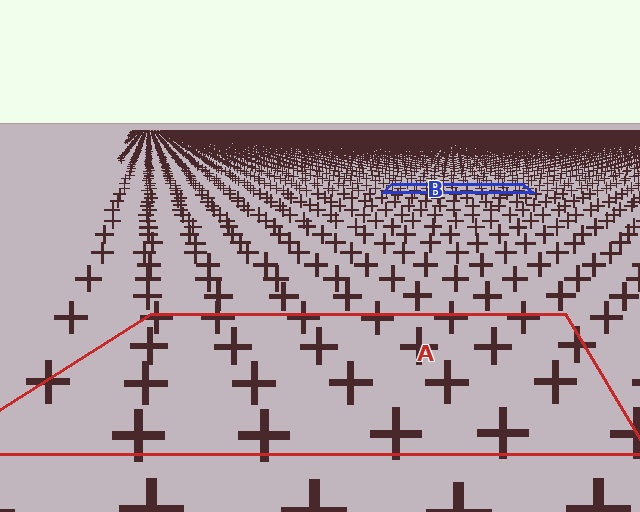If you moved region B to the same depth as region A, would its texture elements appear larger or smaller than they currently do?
They would appear larger. At a closer depth, the same texture elements are projected at a bigger on-screen size.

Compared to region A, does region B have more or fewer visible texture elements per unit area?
Region B has more texture elements per unit area — they are packed more densely because it is farther away.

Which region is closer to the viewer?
Region A is closer. The texture elements there are larger and more spread out.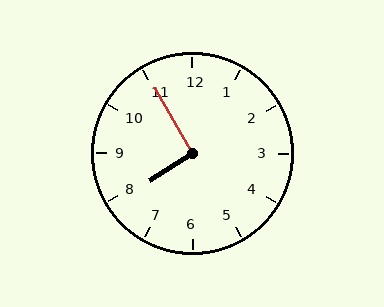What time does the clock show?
7:55.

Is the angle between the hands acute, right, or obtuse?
It is right.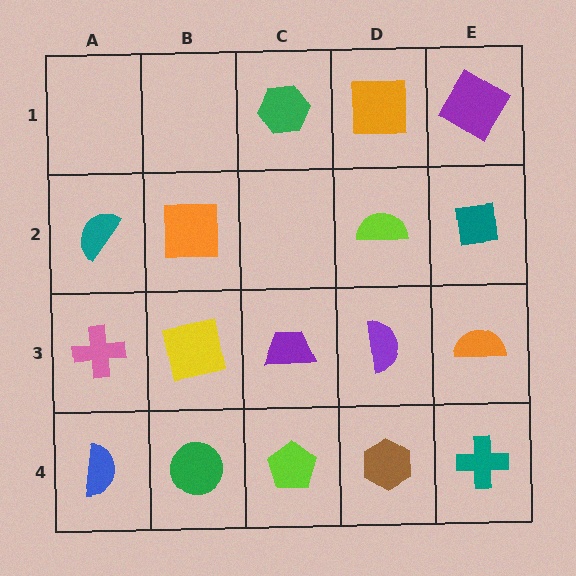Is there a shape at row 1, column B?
No, that cell is empty.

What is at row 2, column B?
An orange square.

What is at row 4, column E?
A teal cross.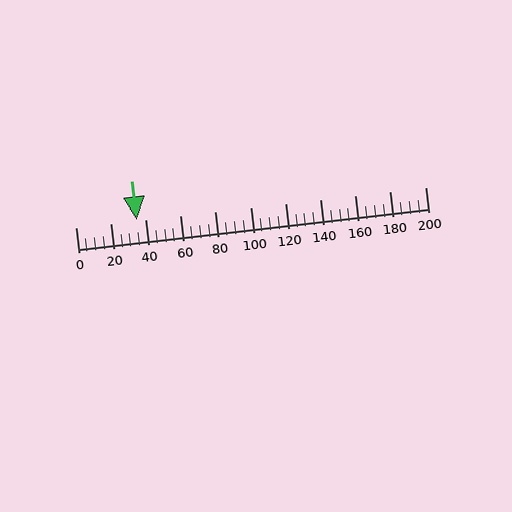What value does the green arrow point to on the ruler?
The green arrow points to approximately 35.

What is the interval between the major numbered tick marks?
The major tick marks are spaced 20 units apart.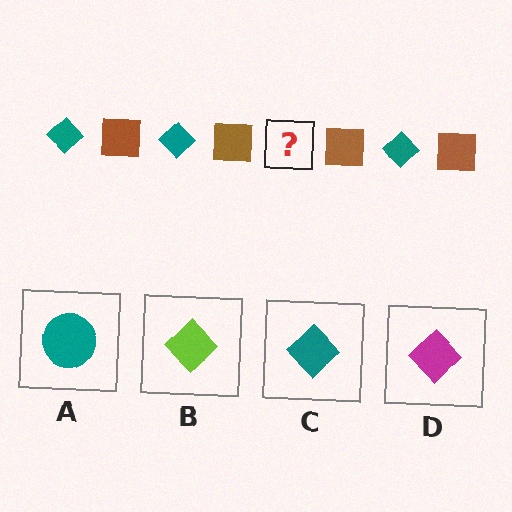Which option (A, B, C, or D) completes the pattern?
C.